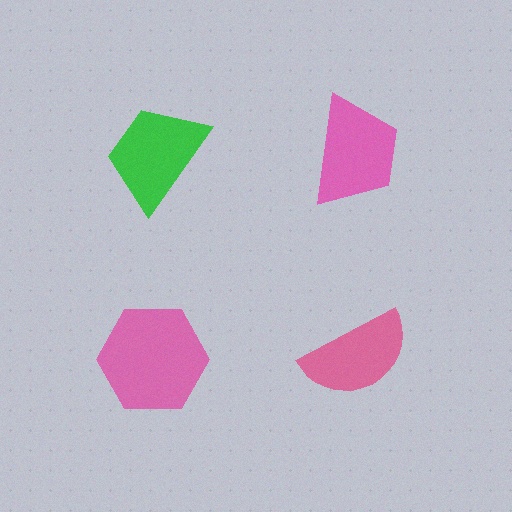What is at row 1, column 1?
A green trapezoid.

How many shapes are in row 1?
2 shapes.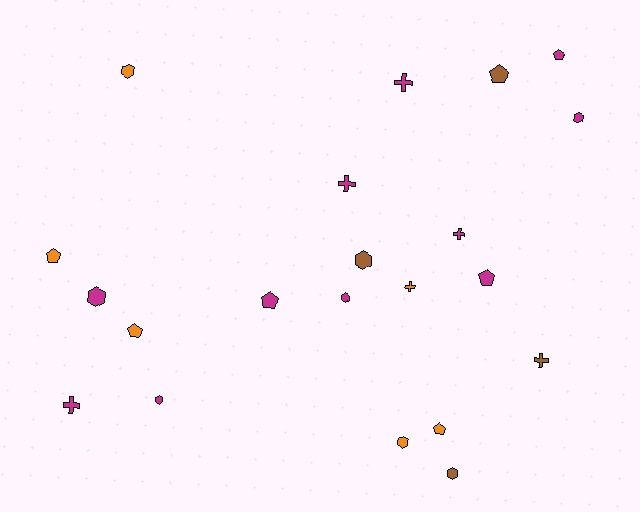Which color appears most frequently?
Magenta, with 11 objects.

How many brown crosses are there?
There is 1 brown cross.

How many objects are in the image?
There are 21 objects.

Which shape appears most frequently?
Hexagon, with 8 objects.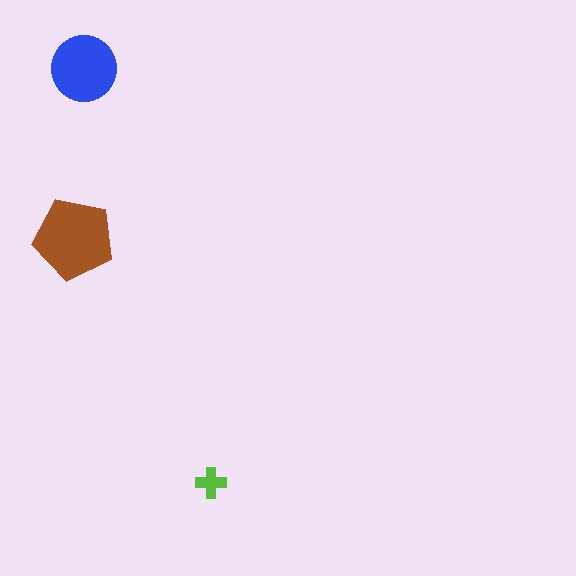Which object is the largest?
The brown pentagon.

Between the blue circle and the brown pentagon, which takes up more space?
The brown pentagon.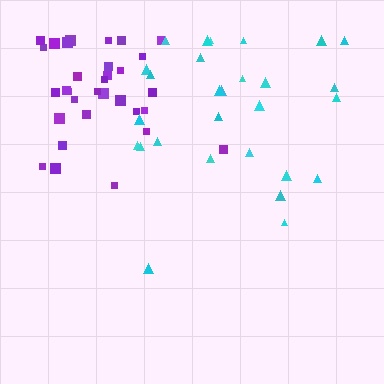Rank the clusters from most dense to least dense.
purple, cyan.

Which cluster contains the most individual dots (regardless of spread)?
Purple (32).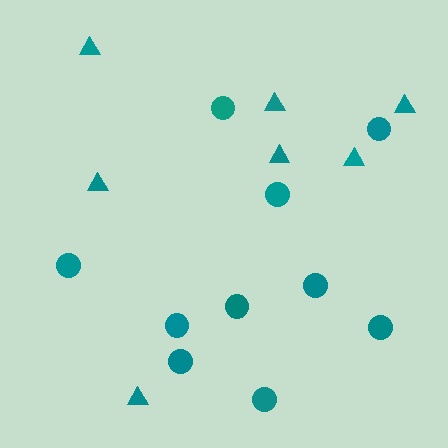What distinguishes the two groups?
There are 2 groups: one group of circles (10) and one group of triangles (7).